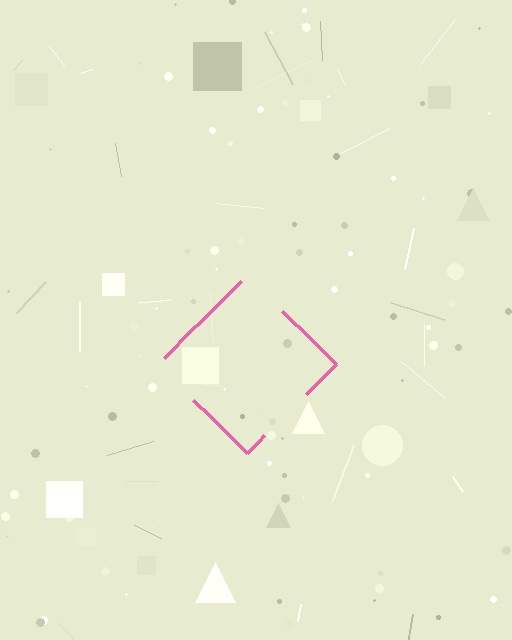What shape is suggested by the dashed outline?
The dashed outline suggests a diamond.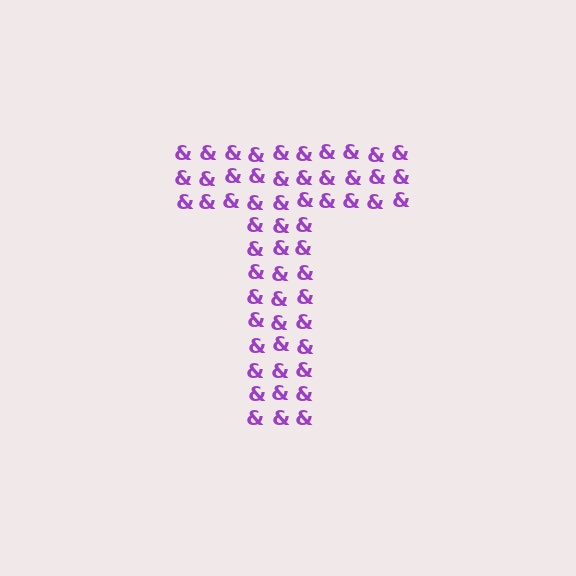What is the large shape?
The large shape is the letter T.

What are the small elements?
The small elements are ampersands.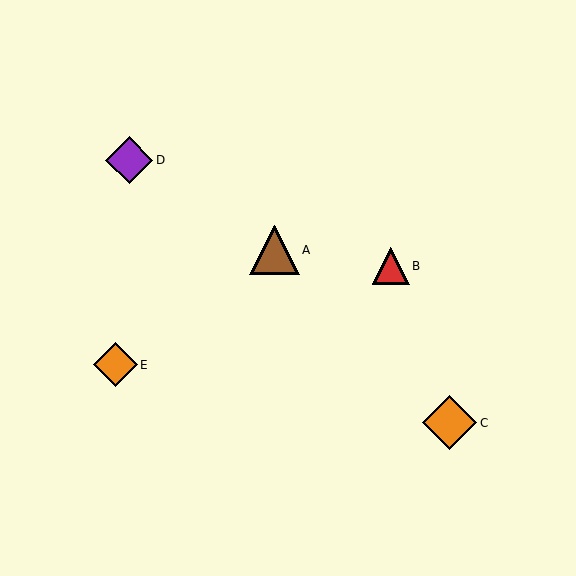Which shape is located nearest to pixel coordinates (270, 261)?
The brown triangle (labeled A) at (274, 250) is nearest to that location.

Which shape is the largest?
The orange diamond (labeled C) is the largest.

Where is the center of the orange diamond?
The center of the orange diamond is at (449, 423).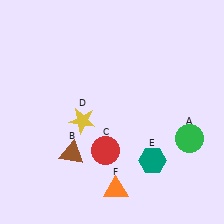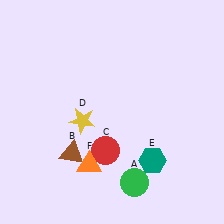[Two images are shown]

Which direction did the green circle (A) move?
The green circle (A) moved left.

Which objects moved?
The objects that moved are: the green circle (A), the orange triangle (F).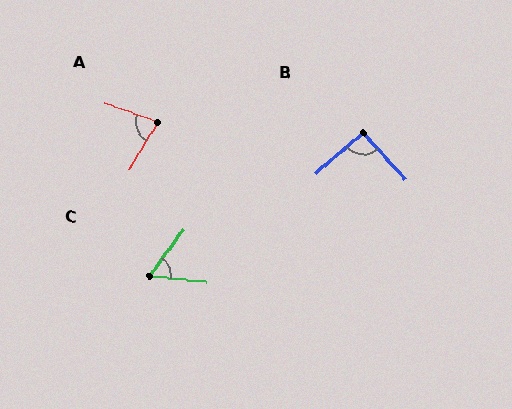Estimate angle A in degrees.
Approximately 78 degrees.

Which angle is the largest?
B, at approximately 91 degrees.